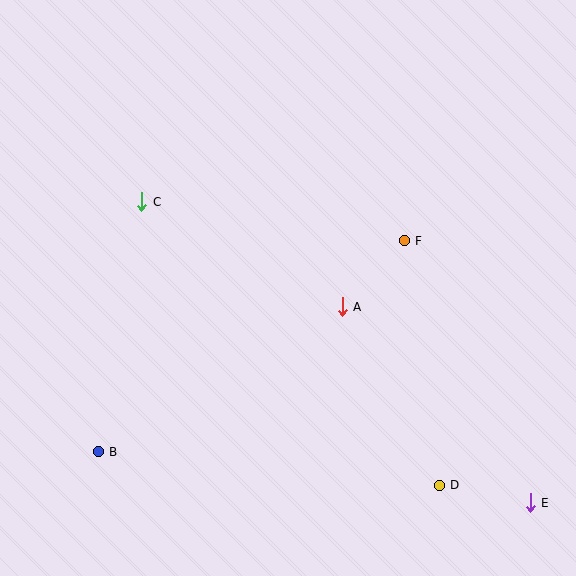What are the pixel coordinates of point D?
Point D is at (439, 485).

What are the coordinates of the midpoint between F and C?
The midpoint between F and C is at (273, 221).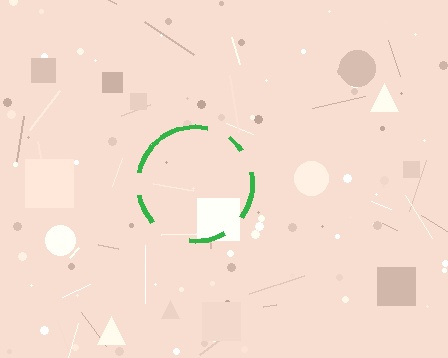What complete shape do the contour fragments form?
The contour fragments form a circle.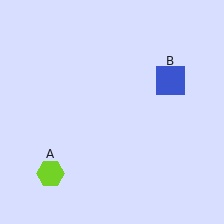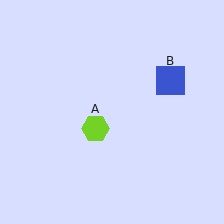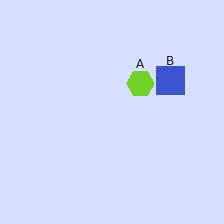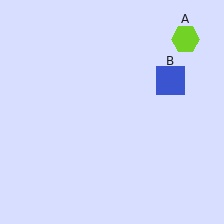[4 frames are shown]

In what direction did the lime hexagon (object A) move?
The lime hexagon (object A) moved up and to the right.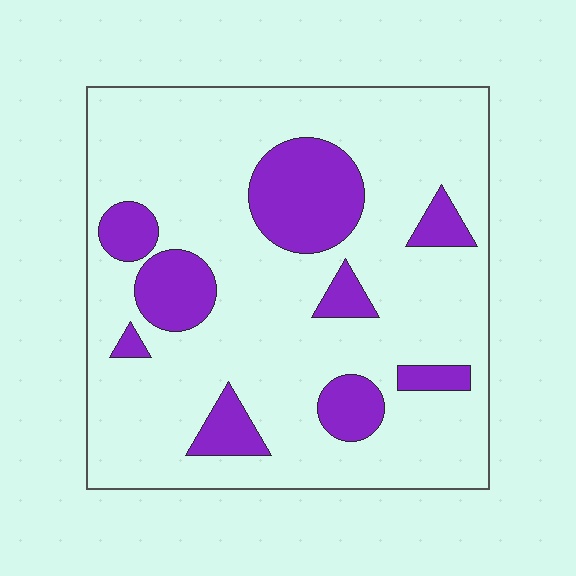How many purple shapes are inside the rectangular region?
9.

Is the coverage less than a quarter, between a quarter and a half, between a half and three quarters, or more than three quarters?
Less than a quarter.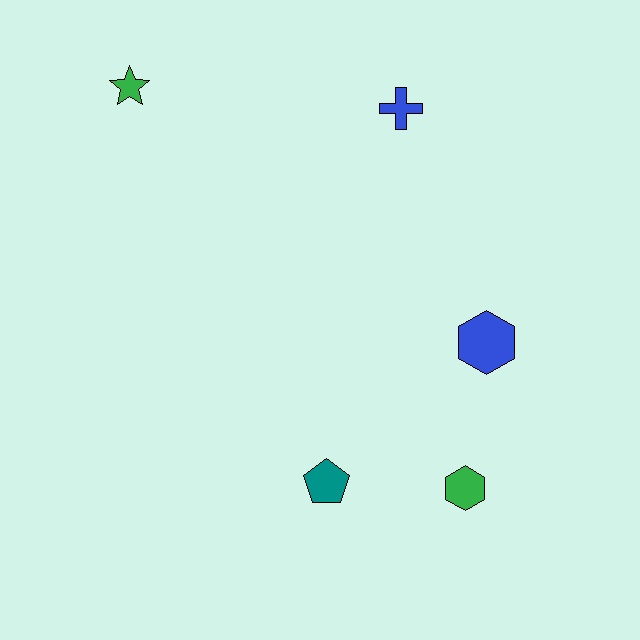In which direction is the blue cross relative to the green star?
The blue cross is to the right of the green star.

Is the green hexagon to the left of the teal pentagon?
No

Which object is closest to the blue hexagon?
The green hexagon is closest to the blue hexagon.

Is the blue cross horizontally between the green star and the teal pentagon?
No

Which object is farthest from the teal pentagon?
The green star is farthest from the teal pentagon.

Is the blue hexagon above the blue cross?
No